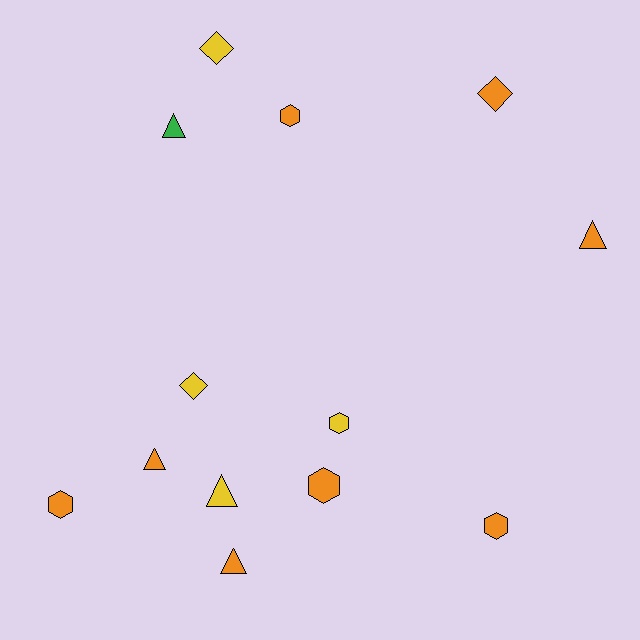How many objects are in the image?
There are 13 objects.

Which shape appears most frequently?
Hexagon, with 5 objects.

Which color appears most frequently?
Orange, with 8 objects.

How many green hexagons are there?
There are no green hexagons.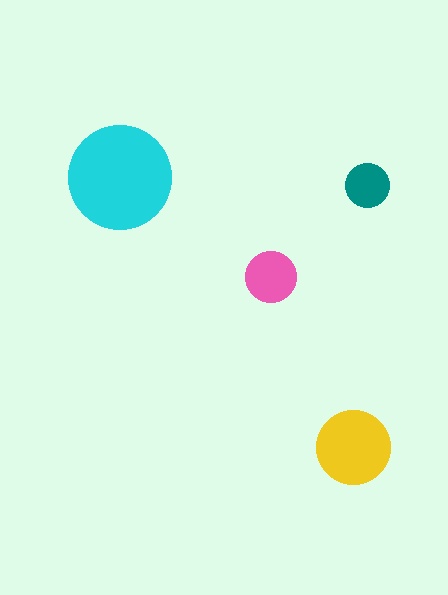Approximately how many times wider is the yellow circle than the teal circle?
About 1.5 times wider.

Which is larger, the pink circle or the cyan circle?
The cyan one.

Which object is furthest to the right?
The teal circle is rightmost.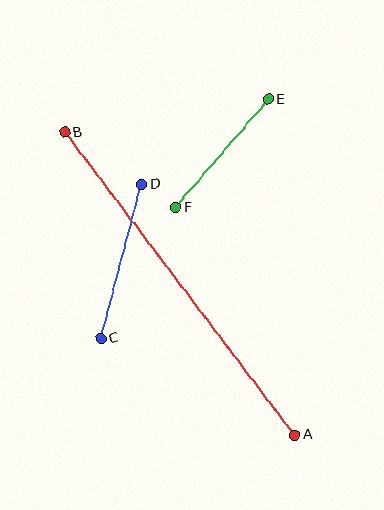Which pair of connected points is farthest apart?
Points A and B are farthest apart.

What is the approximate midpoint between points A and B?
The midpoint is at approximately (180, 284) pixels.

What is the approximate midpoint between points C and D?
The midpoint is at approximately (121, 261) pixels.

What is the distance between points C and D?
The distance is approximately 159 pixels.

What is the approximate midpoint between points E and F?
The midpoint is at approximately (222, 153) pixels.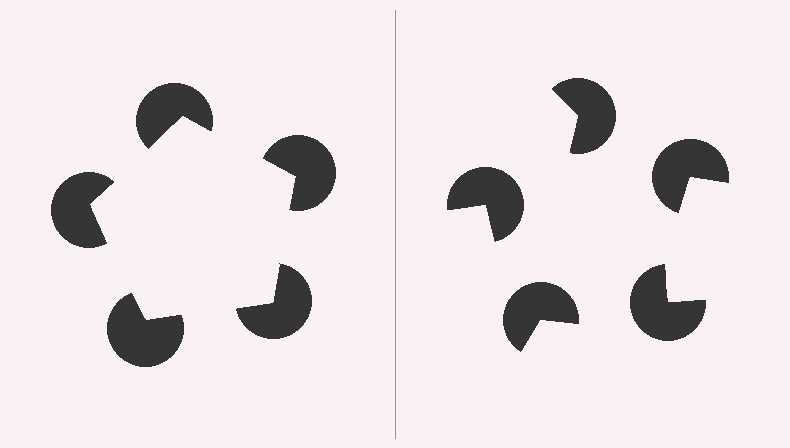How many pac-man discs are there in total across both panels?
10 — 5 on each side.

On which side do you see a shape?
An illusory pentagon appears on the left side. On the right side the wedge cuts are rotated, so no coherent shape forms.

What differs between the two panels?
The pac-man discs are positioned identically on both sides; only the wedge orientations differ. On the left they align to a pentagon; on the right they are misaligned.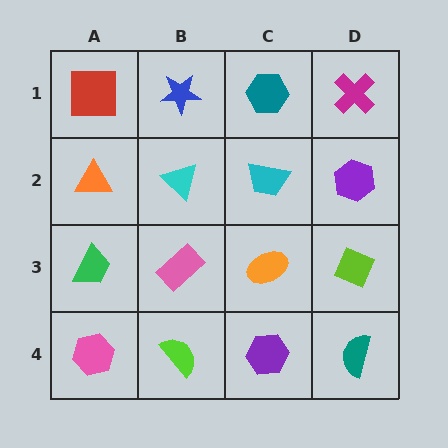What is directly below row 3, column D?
A teal semicircle.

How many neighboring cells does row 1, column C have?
3.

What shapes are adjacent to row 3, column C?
A cyan trapezoid (row 2, column C), a purple hexagon (row 4, column C), a pink rectangle (row 3, column B), a lime diamond (row 3, column D).